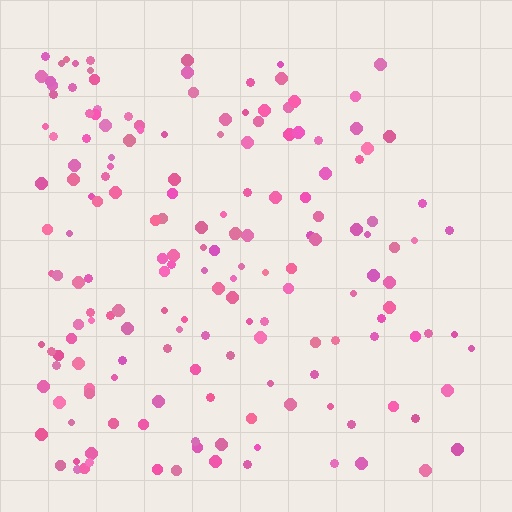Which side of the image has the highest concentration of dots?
The left.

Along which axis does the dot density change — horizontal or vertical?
Horizontal.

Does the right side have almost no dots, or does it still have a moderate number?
Still a moderate number, just noticeably fewer than the left.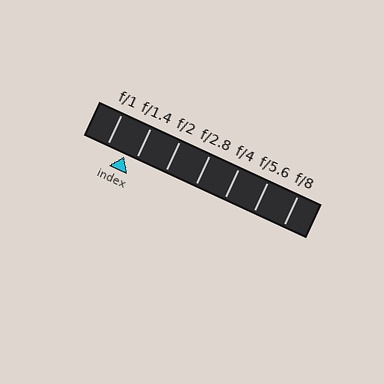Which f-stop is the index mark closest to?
The index mark is closest to f/1.4.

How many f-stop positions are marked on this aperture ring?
There are 7 f-stop positions marked.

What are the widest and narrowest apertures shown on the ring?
The widest aperture shown is f/1 and the narrowest is f/8.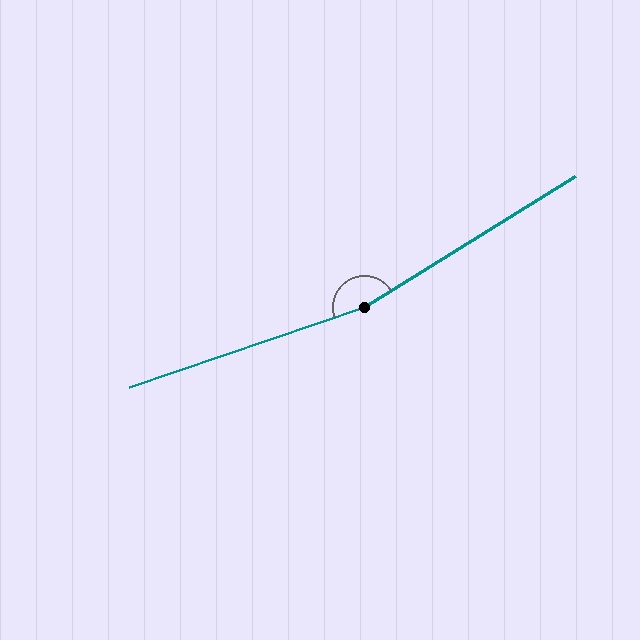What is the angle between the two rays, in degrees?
Approximately 167 degrees.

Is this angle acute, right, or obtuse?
It is obtuse.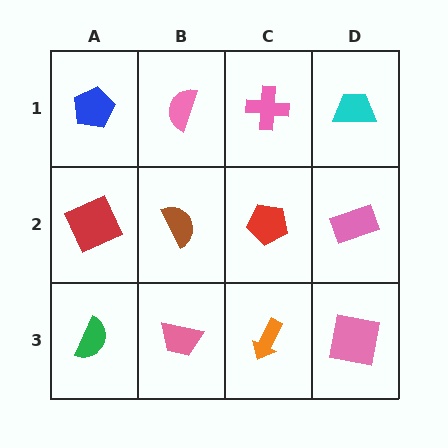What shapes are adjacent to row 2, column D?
A cyan trapezoid (row 1, column D), a pink square (row 3, column D), a red pentagon (row 2, column C).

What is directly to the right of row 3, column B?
An orange arrow.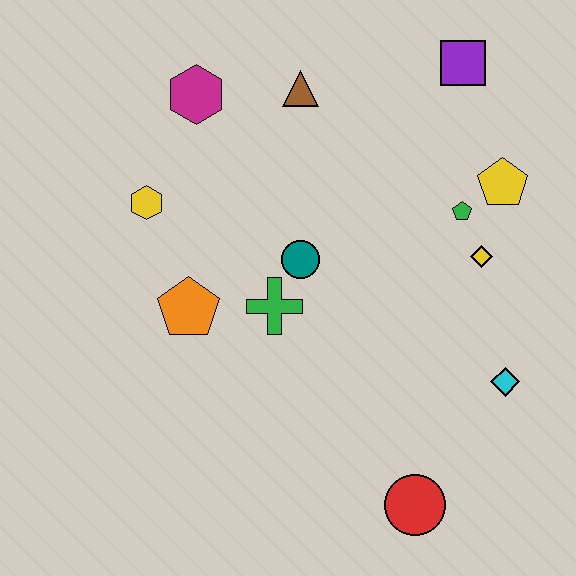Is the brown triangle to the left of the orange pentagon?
No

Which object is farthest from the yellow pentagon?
The yellow hexagon is farthest from the yellow pentagon.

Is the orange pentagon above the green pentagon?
No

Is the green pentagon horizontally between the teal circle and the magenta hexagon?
No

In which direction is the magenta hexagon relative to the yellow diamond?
The magenta hexagon is to the left of the yellow diamond.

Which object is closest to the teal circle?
The green cross is closest to the teal circle.